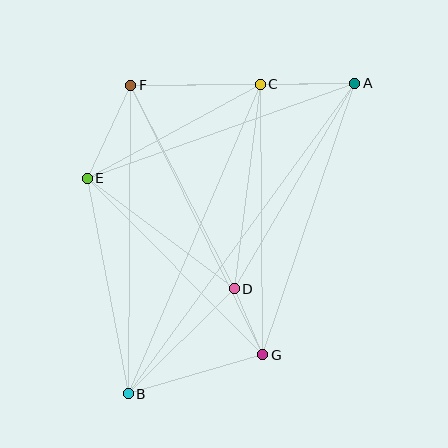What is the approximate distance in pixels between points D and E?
The distance between D and E is approximately 184 pixels.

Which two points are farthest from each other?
Points A and B are farthest from each other.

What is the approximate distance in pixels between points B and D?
The distance between B and D is approximately 149 pixels.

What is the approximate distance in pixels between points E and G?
The distance between E and G is approximately 249 pixels.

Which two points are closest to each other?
Points D and G are closest to each other.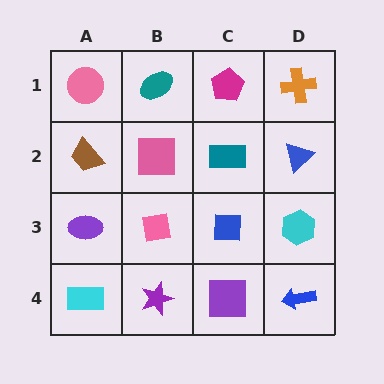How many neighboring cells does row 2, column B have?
4.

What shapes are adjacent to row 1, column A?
A brown trapezoid (row 2, column A), a teal ellipse (row 1, column B).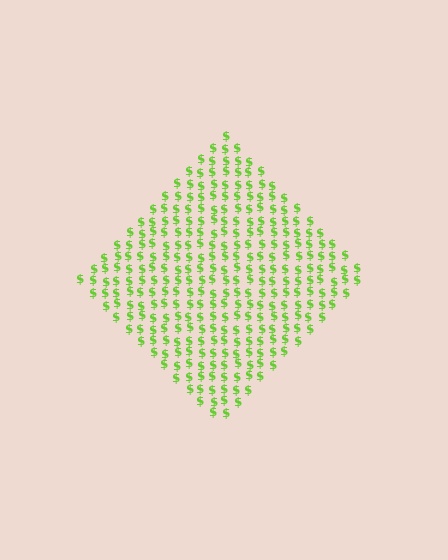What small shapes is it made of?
It is made of small dollar signs.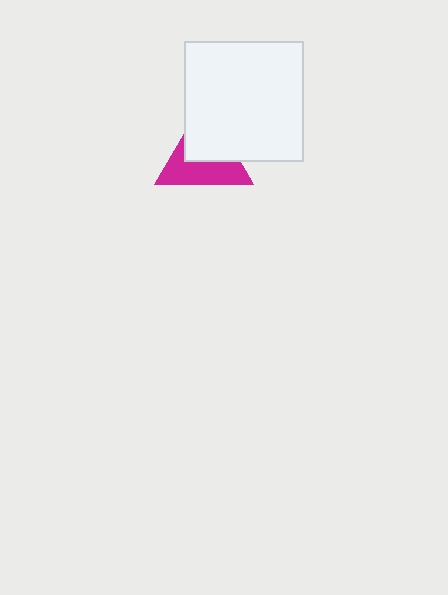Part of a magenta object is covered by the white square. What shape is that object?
It is a triangle.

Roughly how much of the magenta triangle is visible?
About half of it is visible (roughly 53%).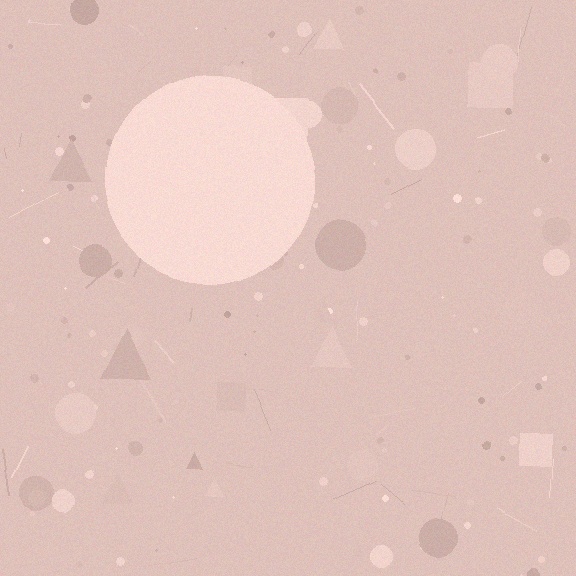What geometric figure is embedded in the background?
A circle is embedded in the background.